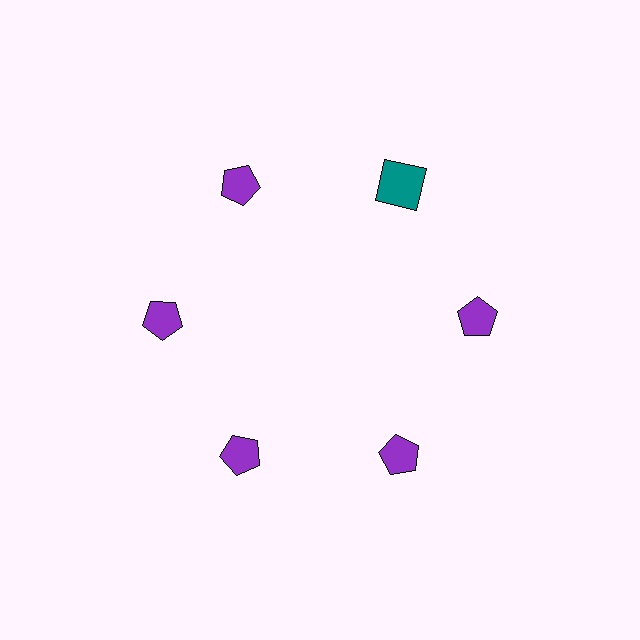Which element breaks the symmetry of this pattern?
The teal square at roughly the 1 o'clock position breaks the symmetry. All other shapes are purple pentagons.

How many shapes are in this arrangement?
There are 6 shapes arranged in a ring pattern.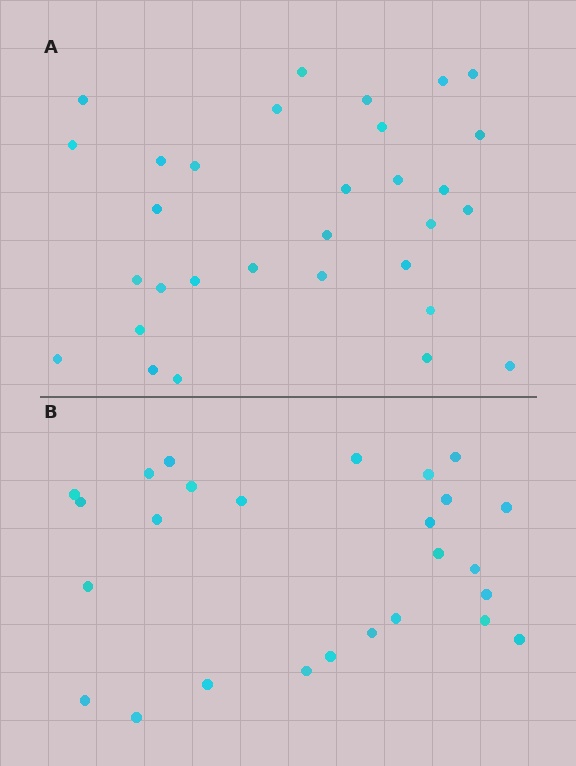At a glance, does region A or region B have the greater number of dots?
Region A (the top region) has more dots.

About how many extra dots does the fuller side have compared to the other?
Region A has about 5 more dots than region B.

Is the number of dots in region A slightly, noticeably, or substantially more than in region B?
Region A has only slightly more — the two regions are fairly close. The ratio is roughly 1.2 to 1.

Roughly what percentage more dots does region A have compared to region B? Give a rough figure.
About 20% more.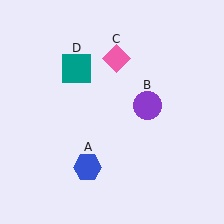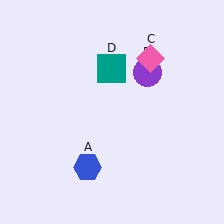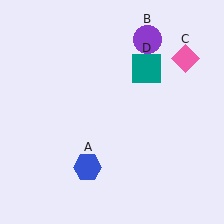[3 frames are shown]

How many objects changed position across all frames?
3 objects changed position: purple circle (object B), pink diamond (object C), teal square (object D).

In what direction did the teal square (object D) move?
The teal square (object D) moved right.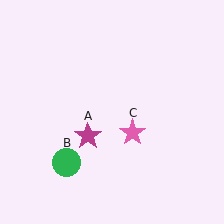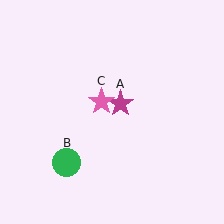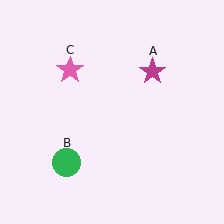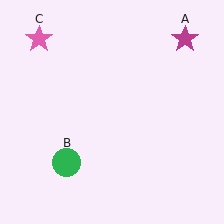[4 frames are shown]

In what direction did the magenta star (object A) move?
The magenta star (object A) moved up and to the right.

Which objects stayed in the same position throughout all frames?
Green circle (object B) remained stationary.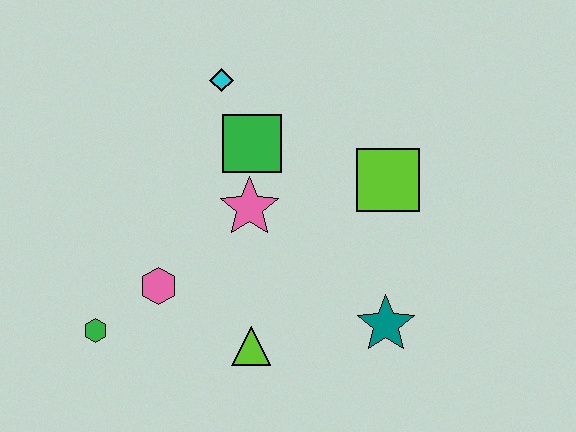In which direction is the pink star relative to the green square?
The pink star is below the green square.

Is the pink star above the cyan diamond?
No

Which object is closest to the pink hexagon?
The green hexagon is closest to the pink hexagon.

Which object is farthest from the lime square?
The green hexagon is farthest from the lime square.